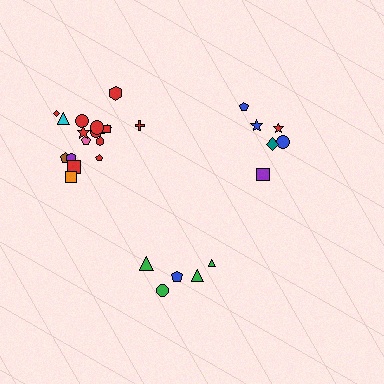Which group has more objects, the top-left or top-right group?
The top-left group.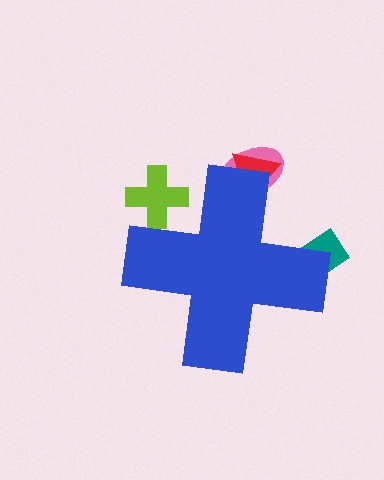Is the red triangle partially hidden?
Yes, the red triangle is partially hidden behind the blue cross.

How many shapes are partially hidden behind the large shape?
4 shapes are partially hidden.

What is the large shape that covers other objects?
A blue cross.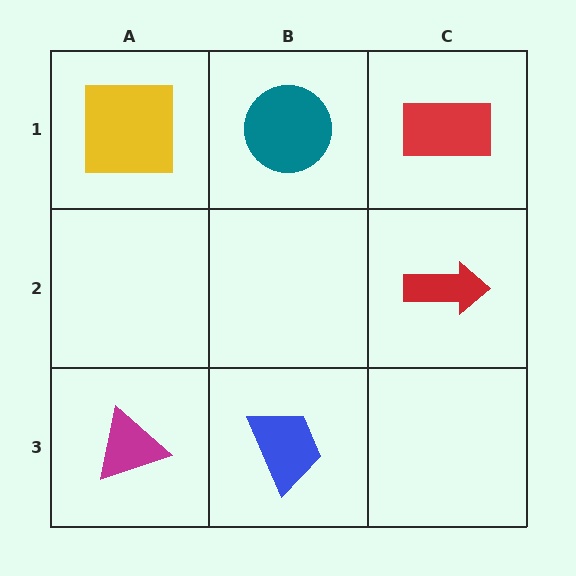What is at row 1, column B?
A teal circle.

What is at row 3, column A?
A magenta triangle.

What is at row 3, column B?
A blue trapezoid.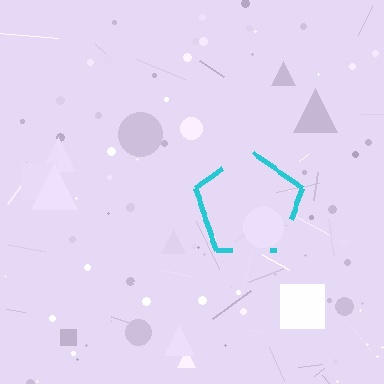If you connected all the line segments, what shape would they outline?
They would outline a pentagon.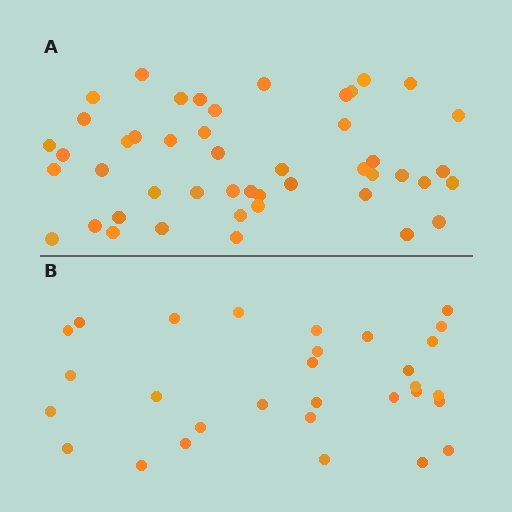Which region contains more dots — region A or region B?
Region A (the top region) has more dots.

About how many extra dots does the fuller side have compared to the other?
Region A has approximately 15 more dots than region B.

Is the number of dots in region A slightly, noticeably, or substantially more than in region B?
Region A has substantially more. The ratio is roughly 1.6 to 1.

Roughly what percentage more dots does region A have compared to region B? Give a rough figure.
About 55% more.